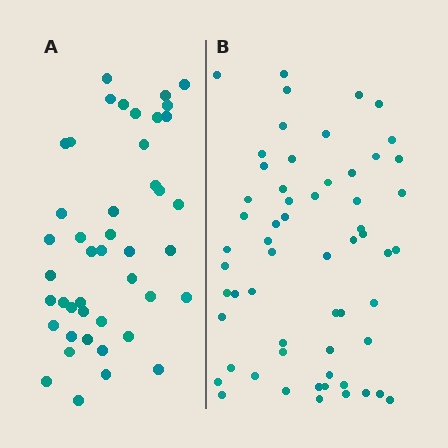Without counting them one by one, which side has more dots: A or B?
Region B (the right region) has more dots.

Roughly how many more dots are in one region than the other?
Region B has approximately 15 more dots than region A.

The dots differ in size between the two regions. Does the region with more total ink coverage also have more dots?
No. Region A has more total ink coverage because its dots are larger, but region B actually contains more individual dots. Total area can be misleading — the number of items is what matters here.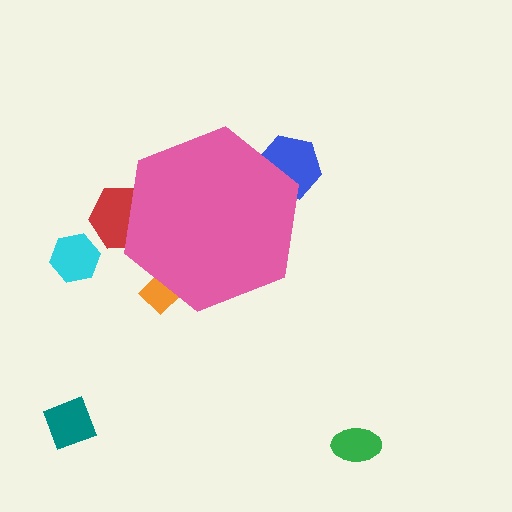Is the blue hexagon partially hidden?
Yes, the blue hexagon is partially hidden behind the pink hexagon.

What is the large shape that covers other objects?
A pink hexagon.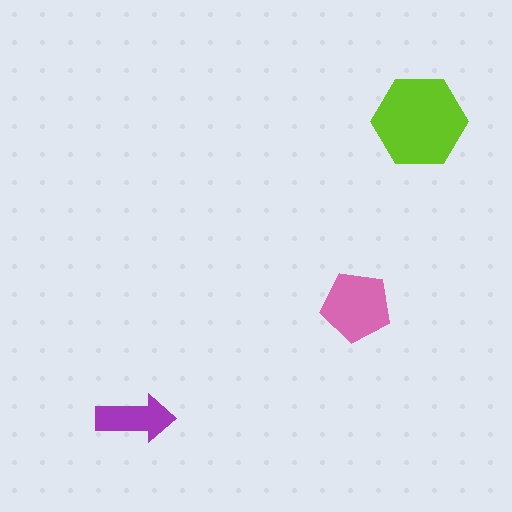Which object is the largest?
The lime hexagon.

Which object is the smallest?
The purple arrow.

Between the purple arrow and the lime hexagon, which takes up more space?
The lime hexagon.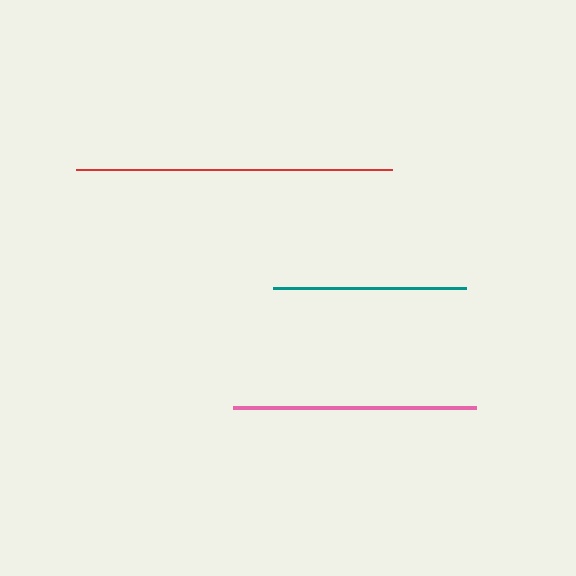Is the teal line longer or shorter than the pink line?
The pink line is longer than the teal line.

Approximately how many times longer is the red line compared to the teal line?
The red line is approximately 1.6 times the length of the teal line.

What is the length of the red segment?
The red segment is approximately 316 pixels long.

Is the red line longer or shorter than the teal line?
The red line is longer than the teal line.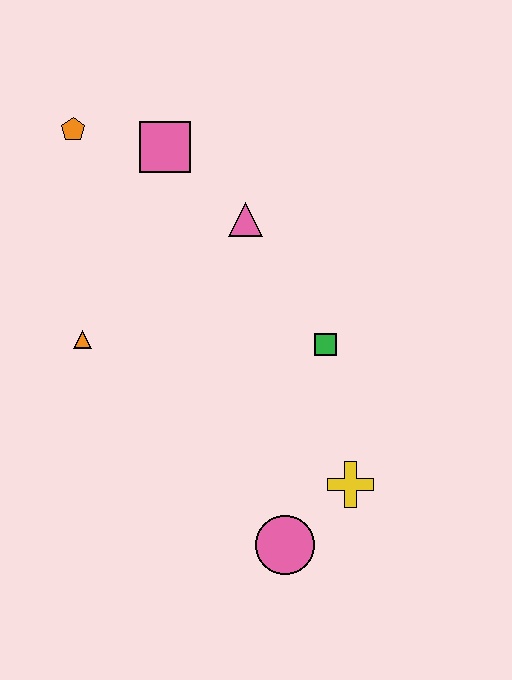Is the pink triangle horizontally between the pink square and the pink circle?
Yes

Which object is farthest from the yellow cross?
The orange pentagon is farthest from the yellow cross.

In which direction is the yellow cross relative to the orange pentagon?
The yellow cross is below the orange pentagon.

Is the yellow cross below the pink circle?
No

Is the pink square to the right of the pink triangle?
No